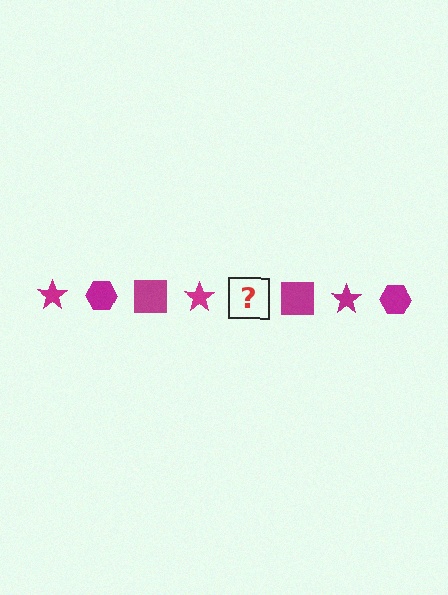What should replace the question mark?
The question mark should be replaced with a magenta hexagon.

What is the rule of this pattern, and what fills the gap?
The rule is that the pattern cycles through star, hexagon, square shapes in magenta. The gap should be filled with a magenta hexagon.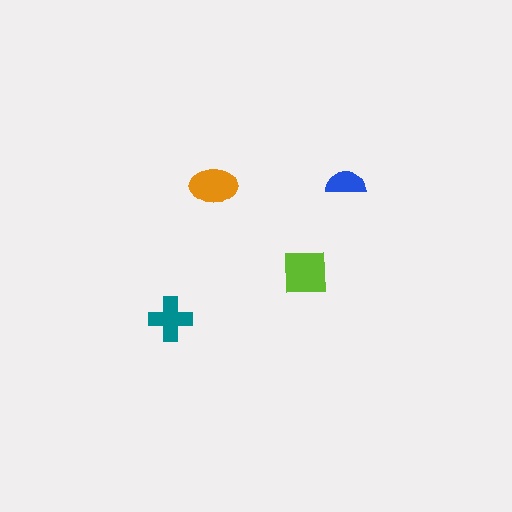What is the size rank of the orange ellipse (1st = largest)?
2nd.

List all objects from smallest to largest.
The blue semicircle, the teal cross, the orange ellipse, the lime square.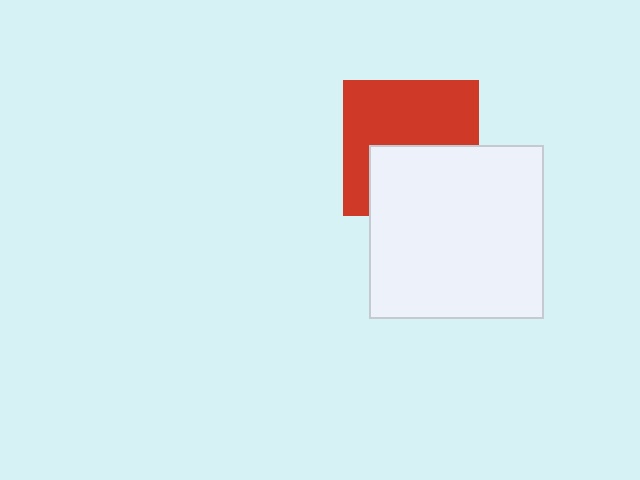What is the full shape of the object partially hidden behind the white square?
The partially hidden object is a red square.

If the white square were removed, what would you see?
You would see the complete red square.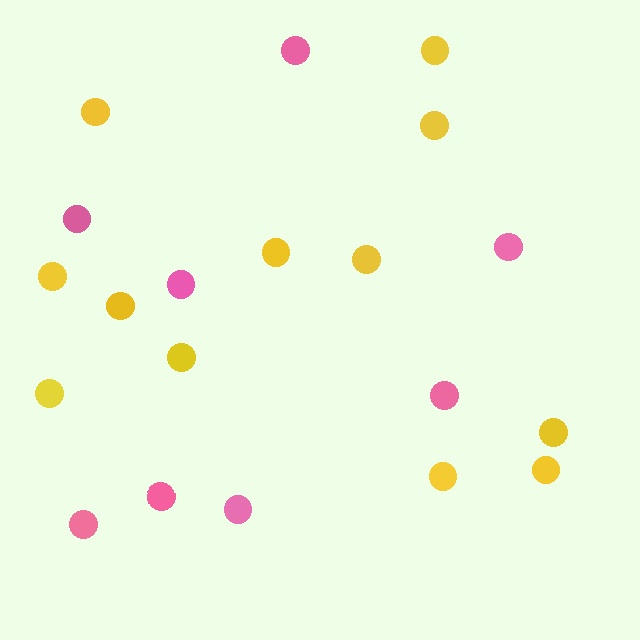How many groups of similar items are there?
There are 2 groups: one group of pink circles (8) and one group of yellow circles (12).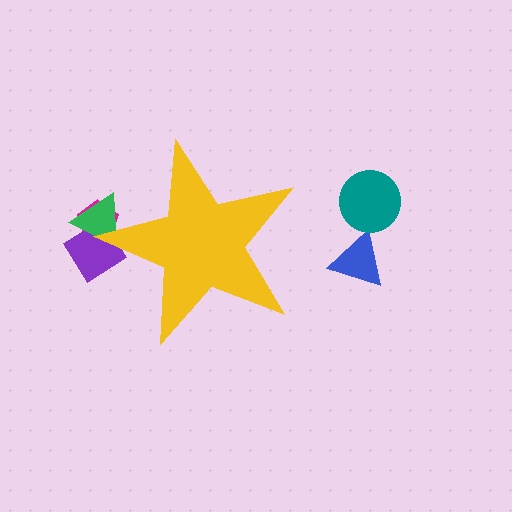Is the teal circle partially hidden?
No, the teal circle is fully visible.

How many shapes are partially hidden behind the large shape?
3 shapes are partially hidden.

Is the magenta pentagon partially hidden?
Yes, the magenta pentagon is partially hidden behind the yellow star.